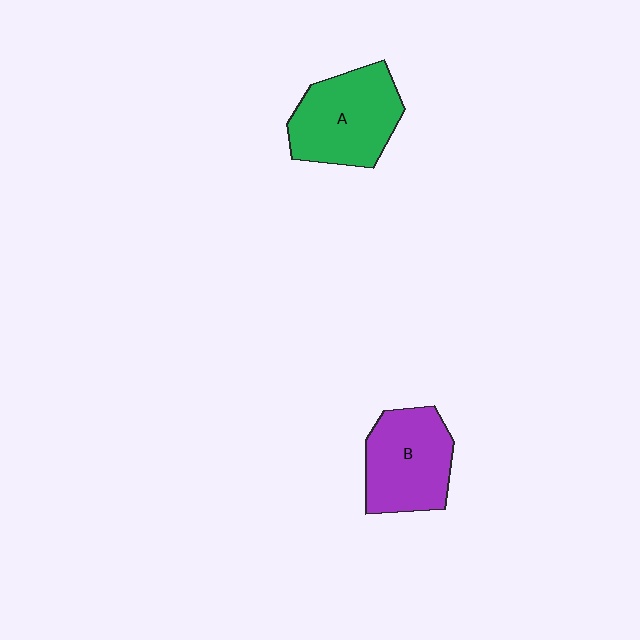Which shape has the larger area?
Shape A (green).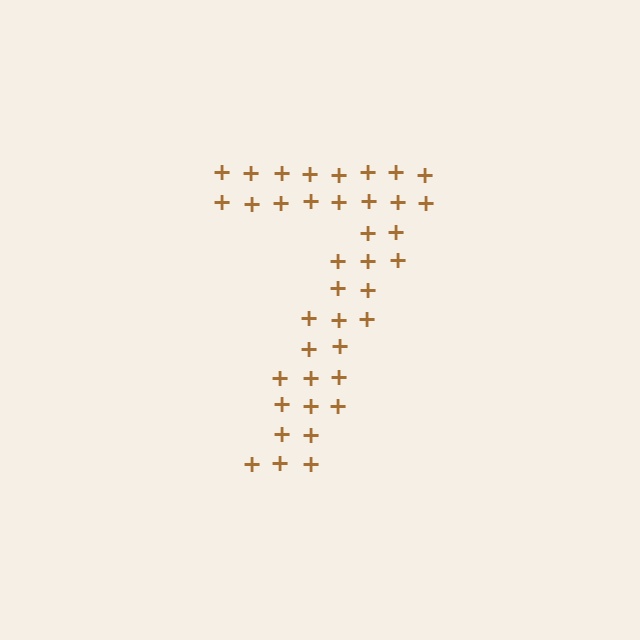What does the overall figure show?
The overall figure shows the digit 7.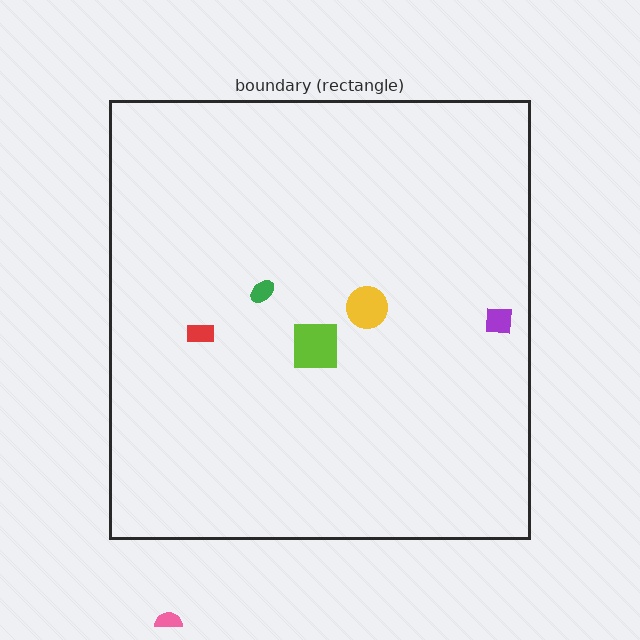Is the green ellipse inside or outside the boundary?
Inside.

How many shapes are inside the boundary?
5 inside, 1 outside.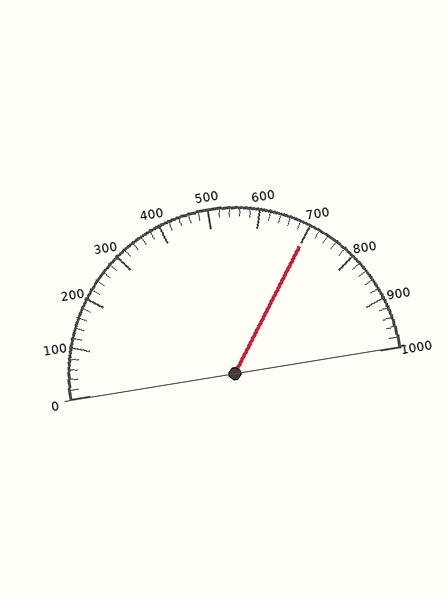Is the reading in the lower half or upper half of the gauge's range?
The reading is in the upper half of the range (0 to 1000).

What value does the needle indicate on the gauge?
The needle indicates approximately 700.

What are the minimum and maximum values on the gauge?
The gauge ranges from 0 to 1000.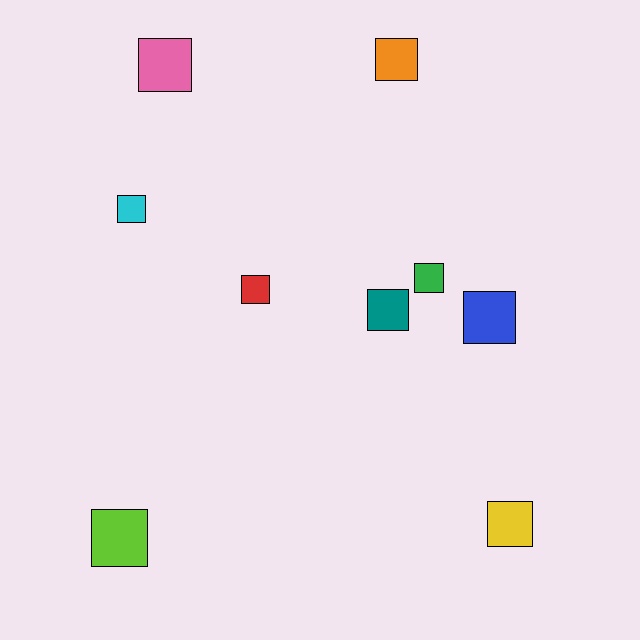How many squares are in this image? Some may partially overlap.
There are 9 squares.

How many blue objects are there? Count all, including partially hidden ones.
There is 1 blue object.